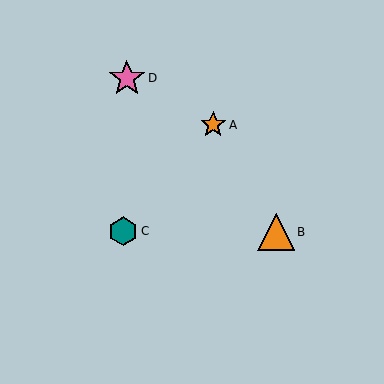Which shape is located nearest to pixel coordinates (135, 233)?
The teal hexagon (labeled C) at (123, 231) is nearest to that location.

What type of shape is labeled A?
Shape A is an orange star.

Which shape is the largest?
The orange triangle (labeled B) is the largest.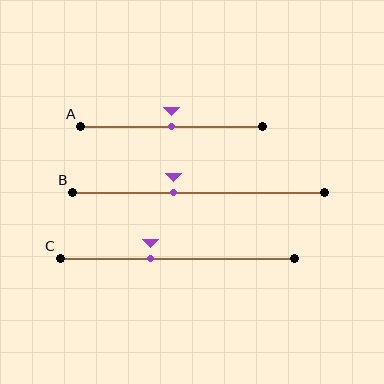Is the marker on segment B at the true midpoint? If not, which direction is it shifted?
No, the marker on segment B is shifted to the left by about 10% of the segment length.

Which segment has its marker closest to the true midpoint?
Segment A has its marker closest to the true midpoint.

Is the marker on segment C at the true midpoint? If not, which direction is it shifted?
No, the marker on segment C is shifted to the left by about 11% of the segment length.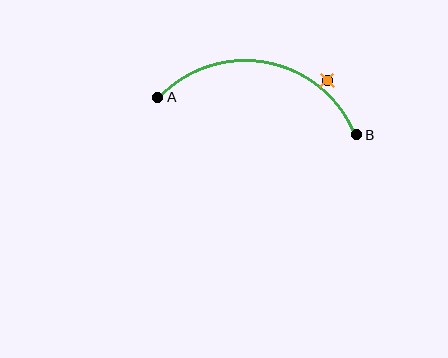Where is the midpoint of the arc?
The arc midpoint is the point on the curve farthest from the straight line joining A and B. It sits above that line.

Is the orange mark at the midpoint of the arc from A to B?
No — the orange mark does not lie on the arc at all. It sits slightly outside the curve.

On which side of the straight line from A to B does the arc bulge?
The arc bulges above the straight line connecting A and B.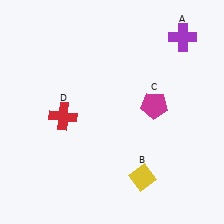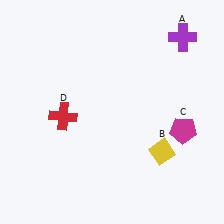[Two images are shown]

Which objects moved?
The objects that moved are: the yellow diamond (B), the magenta pentagon (C).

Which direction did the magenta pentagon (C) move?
The magenta pentagon (C) moved right.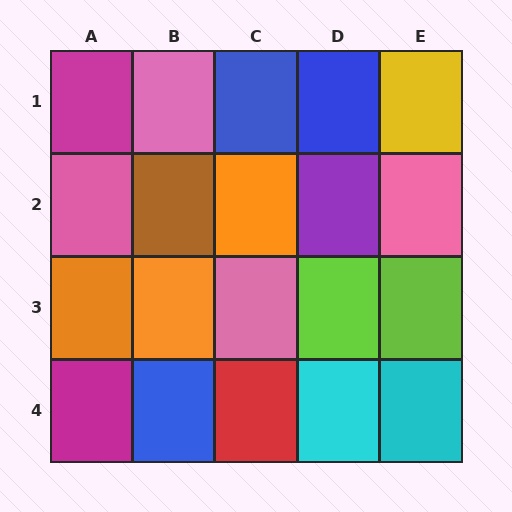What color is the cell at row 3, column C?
Pink.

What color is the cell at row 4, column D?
Cyan.